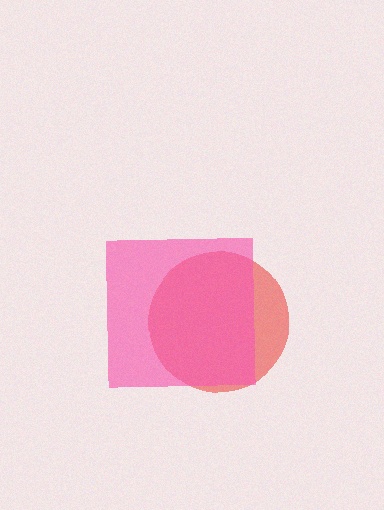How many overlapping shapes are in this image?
There are 2 overlapping shapes in the image.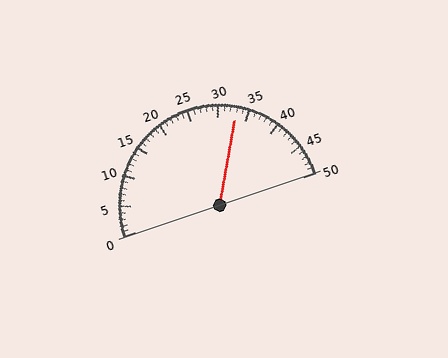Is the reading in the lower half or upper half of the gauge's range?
The reading is in the upper half of the range (0 to 50).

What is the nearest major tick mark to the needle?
The nearest major tick mark is 35.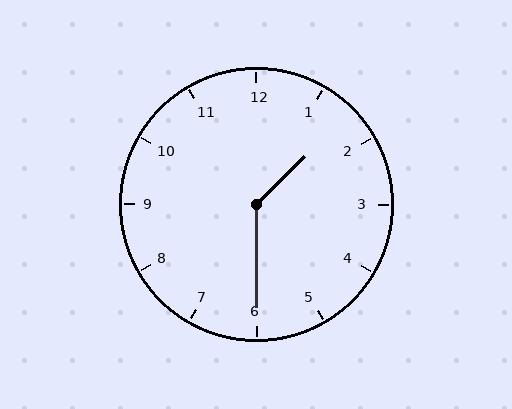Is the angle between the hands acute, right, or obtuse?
It is obtuse.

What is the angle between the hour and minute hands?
Approximately 135 degrees.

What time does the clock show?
1:30.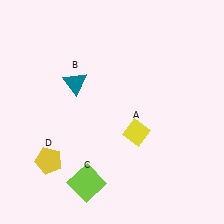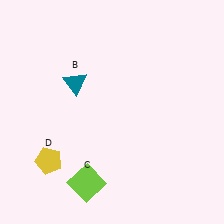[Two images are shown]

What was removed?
The yellow diamond (A) was removed in Image 2.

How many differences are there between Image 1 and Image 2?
There is 1 difference between the two images.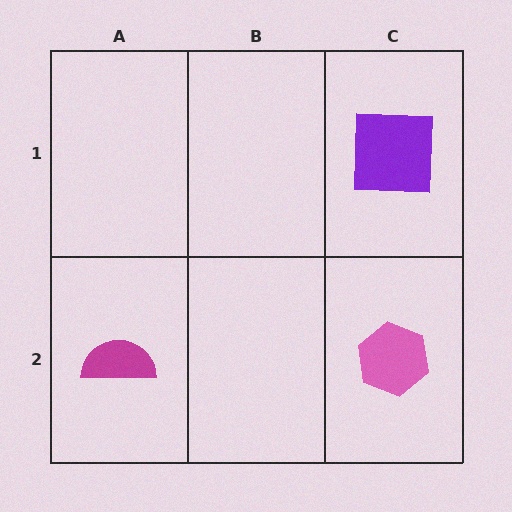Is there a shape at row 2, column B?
No, that cell is empty.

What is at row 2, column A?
A magenta semicircle.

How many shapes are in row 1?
1 shape.